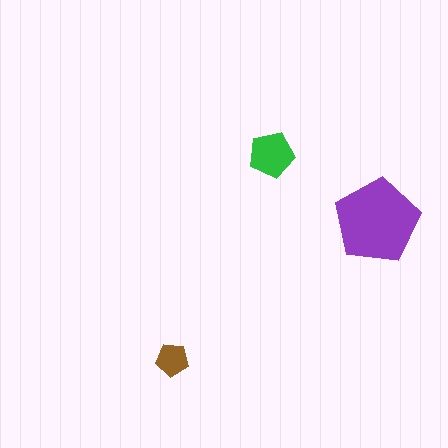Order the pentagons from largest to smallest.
the purple one, the green one, the brown one.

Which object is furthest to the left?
The brown pentagon is leftmost.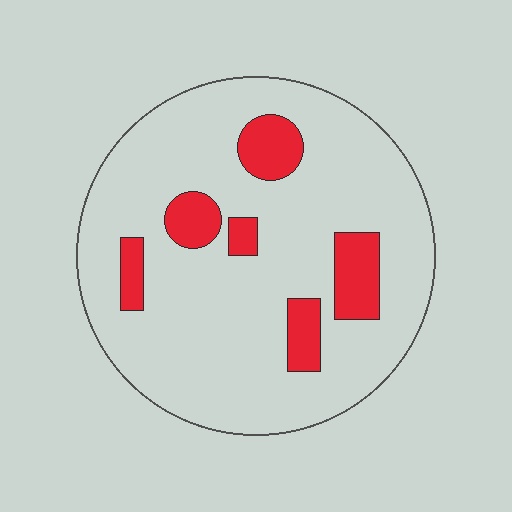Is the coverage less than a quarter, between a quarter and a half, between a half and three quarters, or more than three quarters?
Less than a quarter.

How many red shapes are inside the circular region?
6.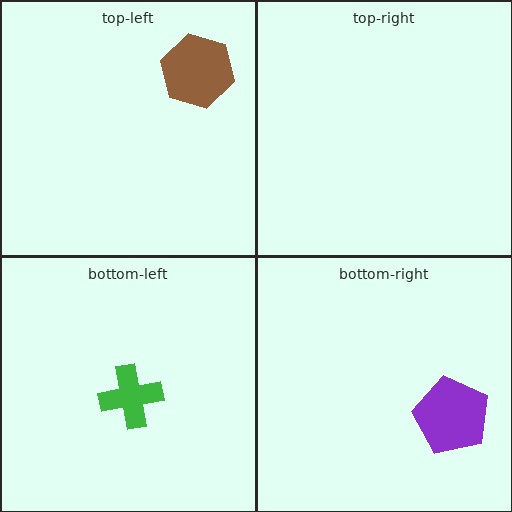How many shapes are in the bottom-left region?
1.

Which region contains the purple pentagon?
The bottom-right region.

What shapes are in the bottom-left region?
The green cross.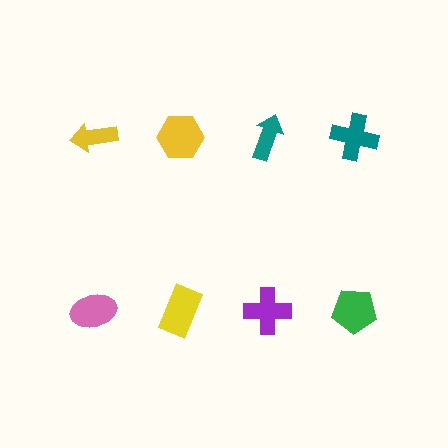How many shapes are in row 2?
4 shapes.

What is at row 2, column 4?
A green pentagon.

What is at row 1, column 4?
A teal cross.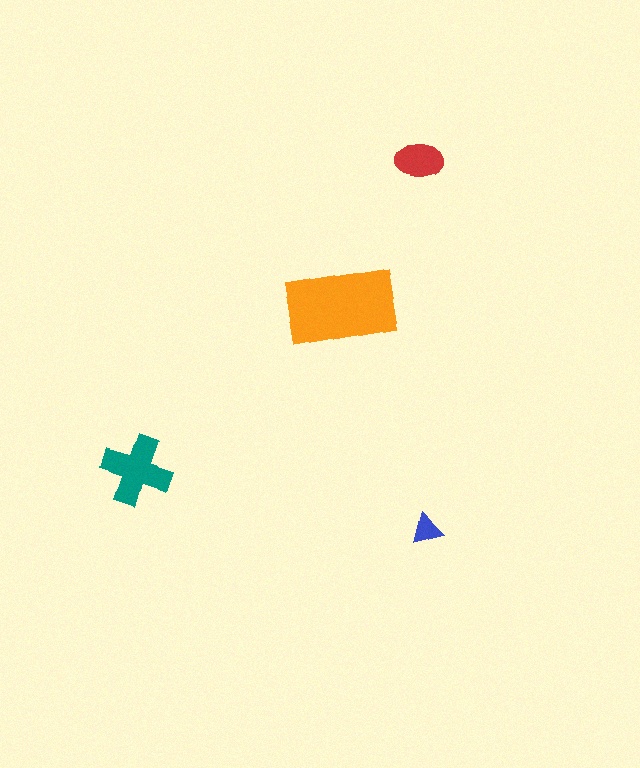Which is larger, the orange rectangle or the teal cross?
The orange rectangle.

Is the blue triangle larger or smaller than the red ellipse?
Smaller.